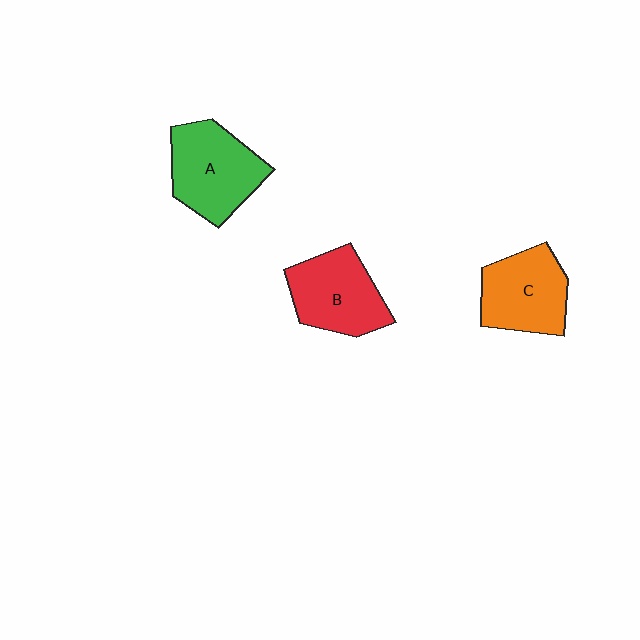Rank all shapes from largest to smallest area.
From largest to smallest: A (green), B (red), C (orange).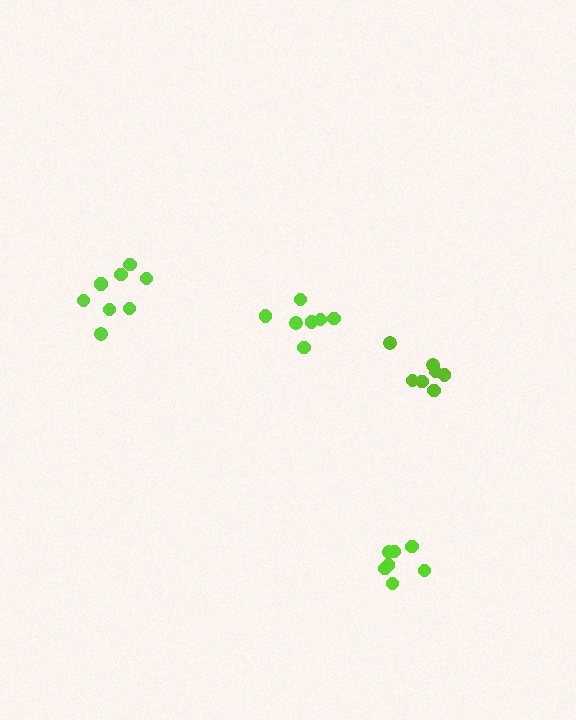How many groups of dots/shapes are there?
There are 4 groups.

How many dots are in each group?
Group 1: 8 dots, Group 2: 9 dots, Group 3: 7 dots, Group 4: 7 dots (31 total).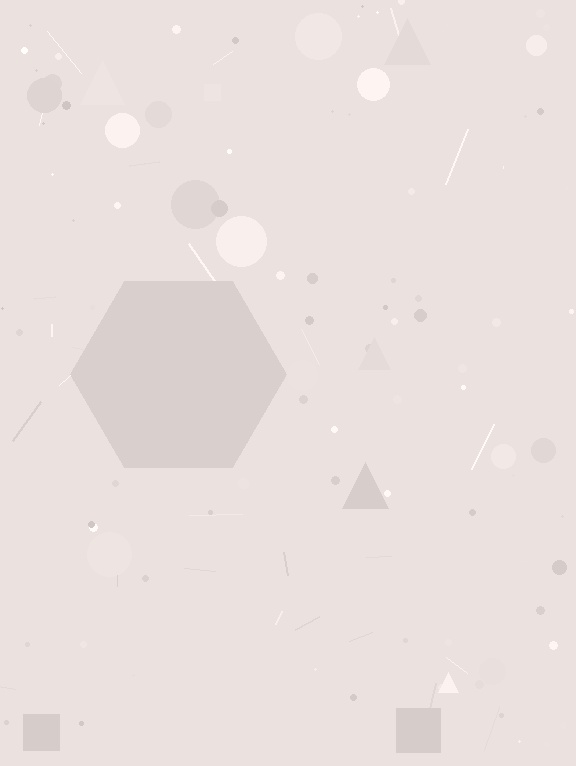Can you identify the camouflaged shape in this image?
The camouflaged shape is a hexagon.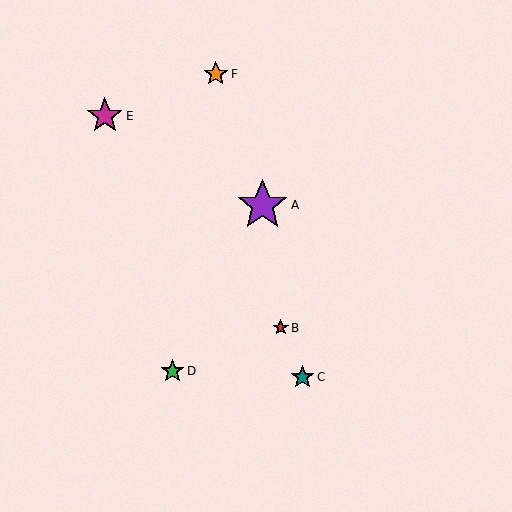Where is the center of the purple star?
The center of the purple star is at (263, 205).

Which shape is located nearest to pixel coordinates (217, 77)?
The orange star (labeled F) at (216, 74) is nearest to that location.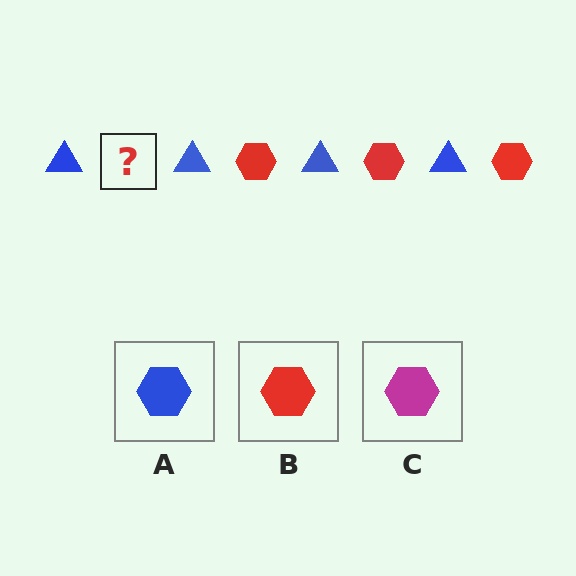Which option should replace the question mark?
Option B.